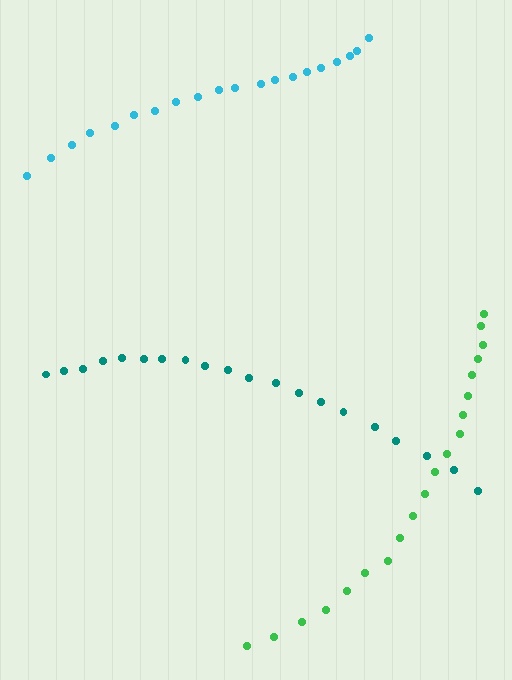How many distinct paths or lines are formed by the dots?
There are 3 distinct paths.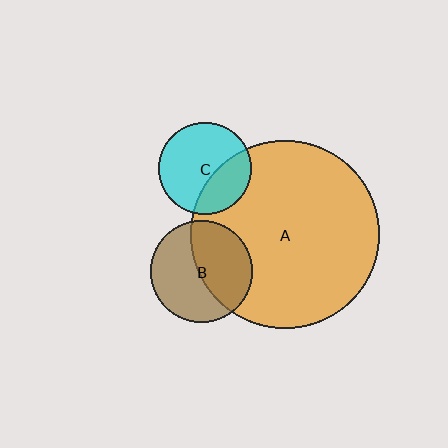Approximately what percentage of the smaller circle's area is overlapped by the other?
Approximately 50%.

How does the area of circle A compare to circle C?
Approximately 4.2 times.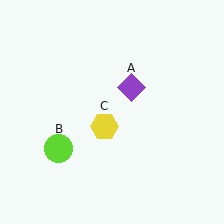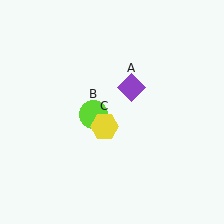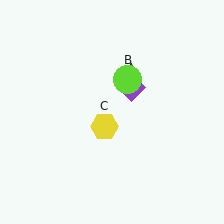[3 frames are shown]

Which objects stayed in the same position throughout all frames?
Purple diamond (object A) and yellow hexagon (object C) remained stationary.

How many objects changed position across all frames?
1 object changed position: lime circle (object B).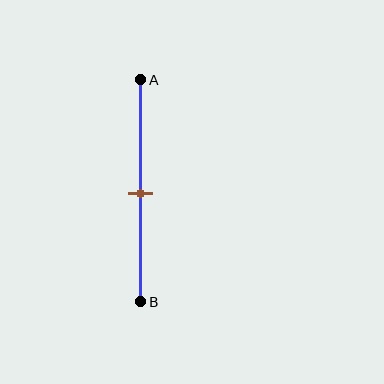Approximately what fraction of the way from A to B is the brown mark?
The brown mark is approximately 50% of the way from A to B.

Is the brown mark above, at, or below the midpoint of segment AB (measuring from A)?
The brown mark is approximately at the midpoint of segment AB.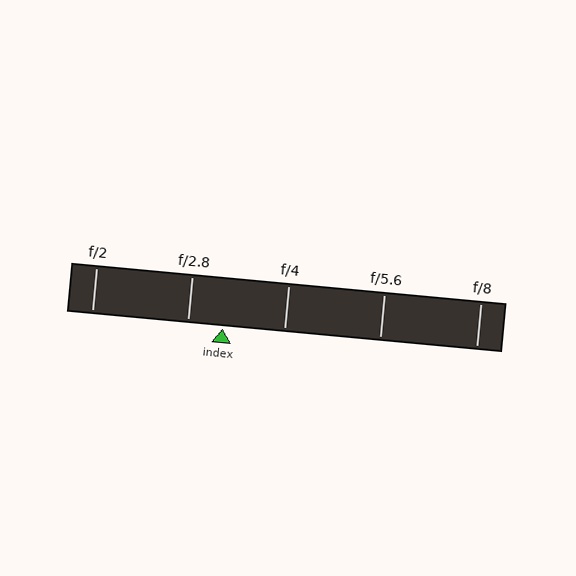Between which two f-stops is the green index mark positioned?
The index mark is between f/2.8 and f/4.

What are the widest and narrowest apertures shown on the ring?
The widest aperture shown is f/2 and the narrowest is f/8.